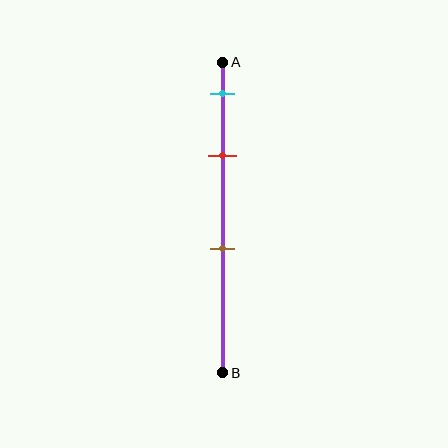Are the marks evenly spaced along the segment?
No, the marks are not evenly spaced.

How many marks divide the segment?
There are 3 marks dividing the segment.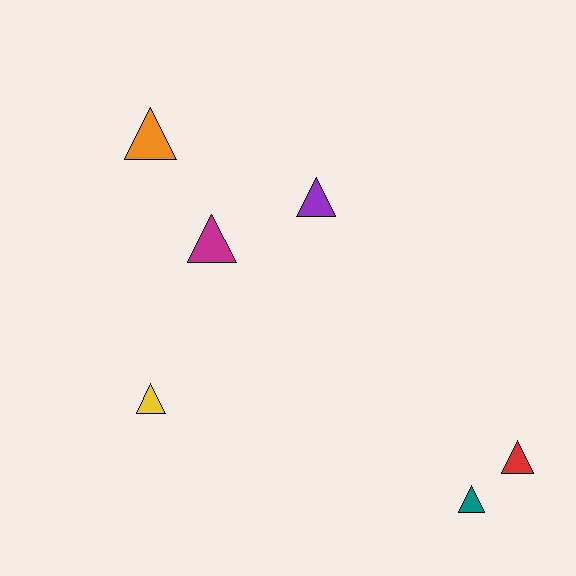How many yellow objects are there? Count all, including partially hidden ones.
There is 1 yellow object.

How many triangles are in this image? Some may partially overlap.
There are 6 triangles.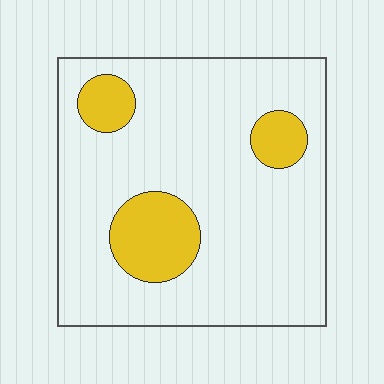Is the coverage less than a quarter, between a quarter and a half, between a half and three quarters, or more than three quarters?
Less than a quarter.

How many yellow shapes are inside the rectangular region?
3.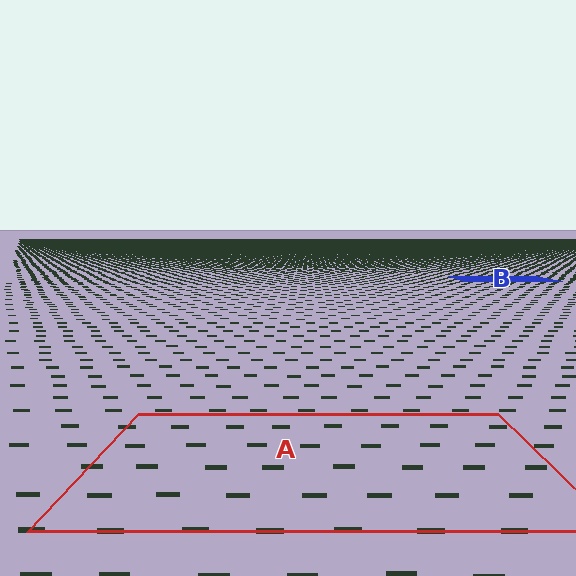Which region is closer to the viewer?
Region A is closer. The texture elements there are larger and more spread out.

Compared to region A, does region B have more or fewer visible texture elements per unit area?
Region B has more texture elements per unit area — they are packed more densely because it is farther away.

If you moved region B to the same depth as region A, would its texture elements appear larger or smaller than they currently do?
They would appear larger. At a closer depth, the same texture elements are projected at a bigger on-screen size.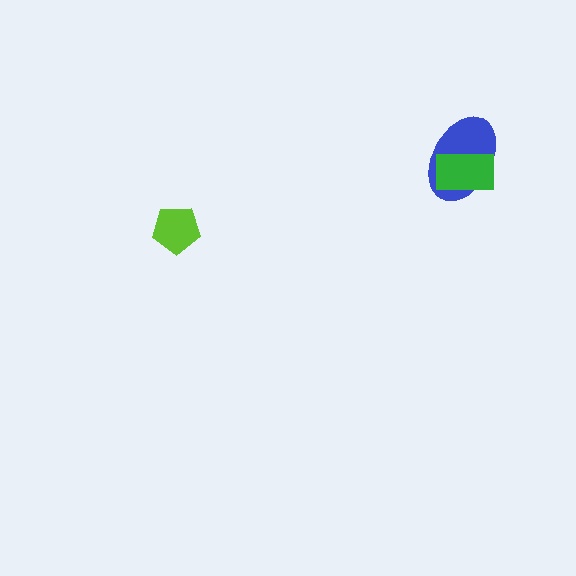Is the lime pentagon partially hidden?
No, no other shape covers it.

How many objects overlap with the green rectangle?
1 object overlaps with the green rectangle.